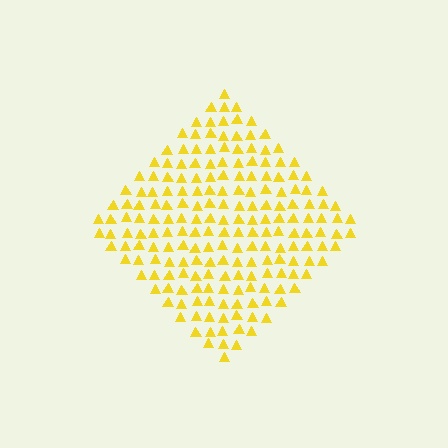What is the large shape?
The large shape is a diamond.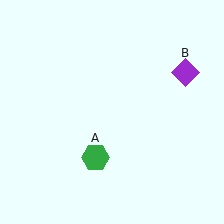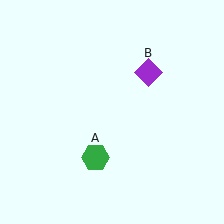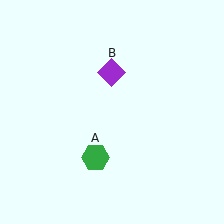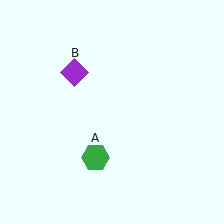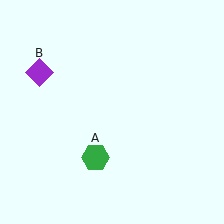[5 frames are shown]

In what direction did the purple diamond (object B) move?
The purple diamond (object B) moved left.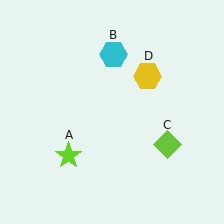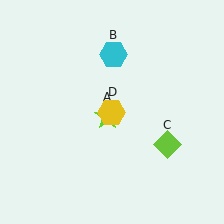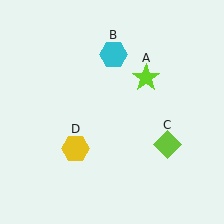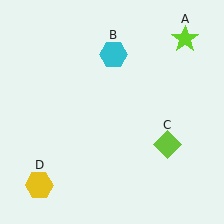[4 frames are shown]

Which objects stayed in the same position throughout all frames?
Cyan hexagon (object B) and lime diamond (object C) remained stationary.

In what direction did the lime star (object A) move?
The lime star (object A) moved up and to the right.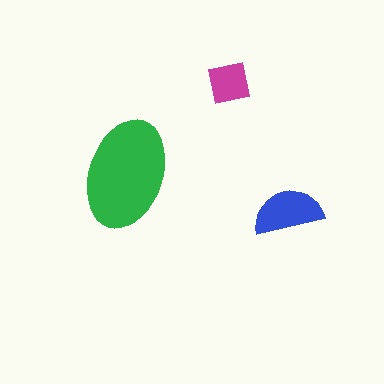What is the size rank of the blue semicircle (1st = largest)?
2nd.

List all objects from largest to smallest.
The green ellipse, the blue semicircle, the magenta square.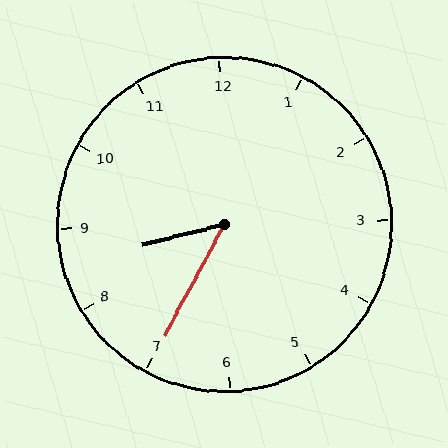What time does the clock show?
8:35.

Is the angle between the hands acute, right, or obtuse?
It is acute.